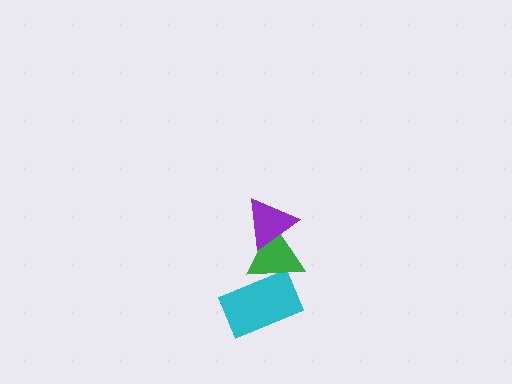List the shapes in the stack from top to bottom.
From top to bottom: the purple triangle, the green triangle, the cyan rectangle.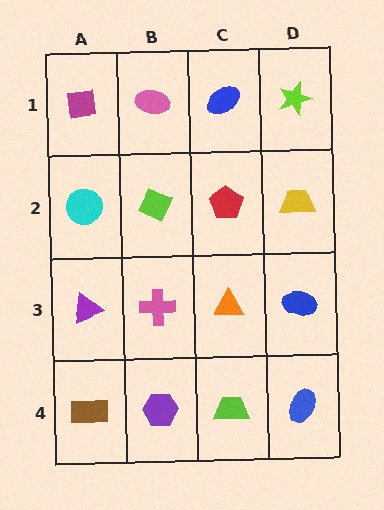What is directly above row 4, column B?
A pink cross.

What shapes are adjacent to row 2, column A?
A magenta square (row 1, column A), a purple triangle (row 3, column A), a lime diamond (row 2, column B).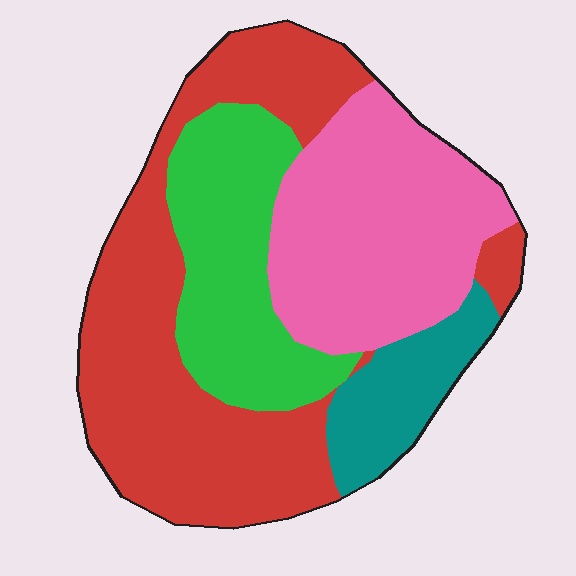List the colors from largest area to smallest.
From largest to smallest: red, pink, green, teal.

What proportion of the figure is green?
Green covers roughly 20% of the figure.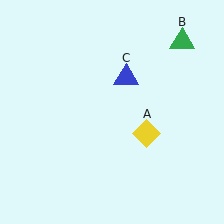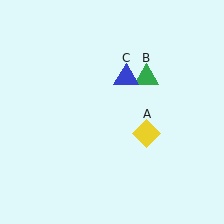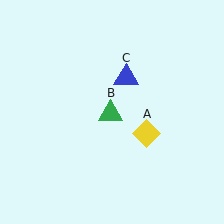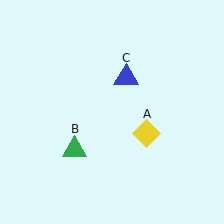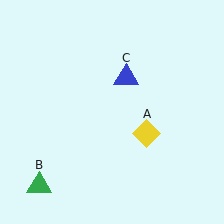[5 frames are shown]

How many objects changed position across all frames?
1 object changed position: green triangle (object B).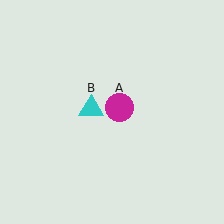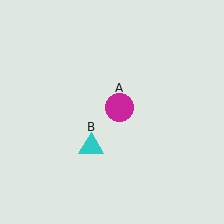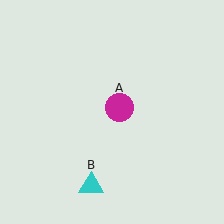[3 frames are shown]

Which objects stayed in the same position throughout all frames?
Magenta circle (object A) remained stationary.